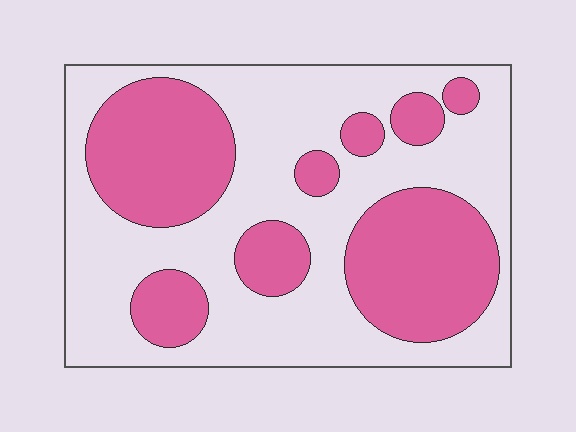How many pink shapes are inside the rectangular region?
8.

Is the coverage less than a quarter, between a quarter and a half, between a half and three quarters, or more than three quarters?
Between a quarter and a half.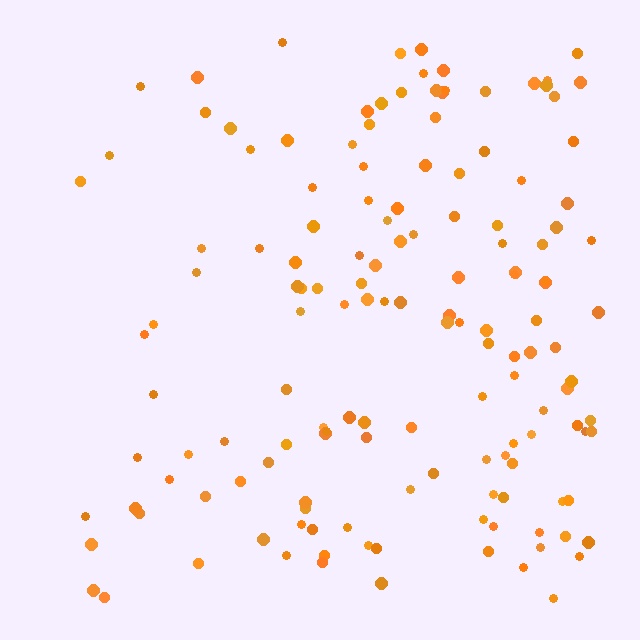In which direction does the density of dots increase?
From left to right, with the right side densest.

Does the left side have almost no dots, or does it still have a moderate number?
Still a moderate number, just noticeably fewer than the right.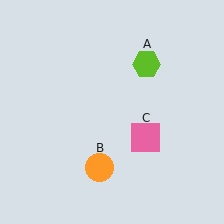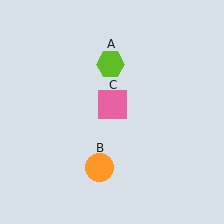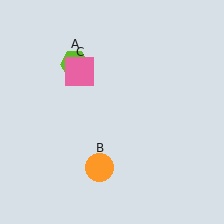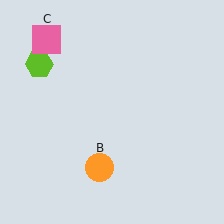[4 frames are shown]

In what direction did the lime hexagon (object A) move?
The lime hexagon (object A) moved left.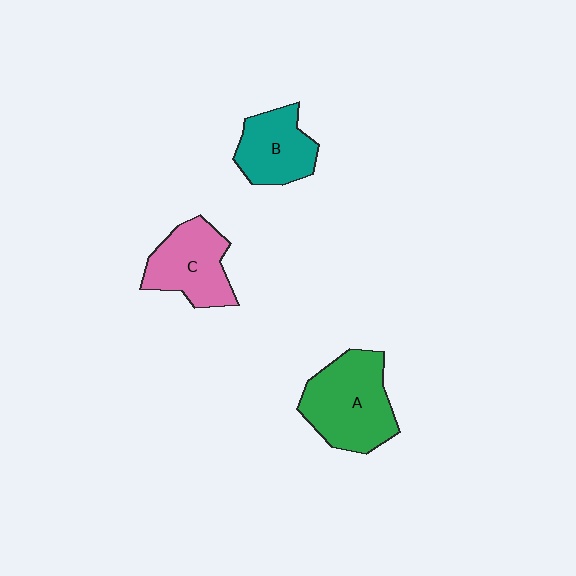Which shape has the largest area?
Shape A (green).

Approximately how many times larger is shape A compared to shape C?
Approximately 1.3 times.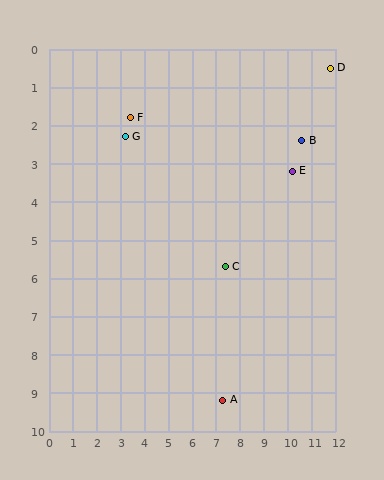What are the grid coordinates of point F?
Point F is at approximately (3.4, 1.8).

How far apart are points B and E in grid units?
Points B and E are about 0.9 grid units apart.